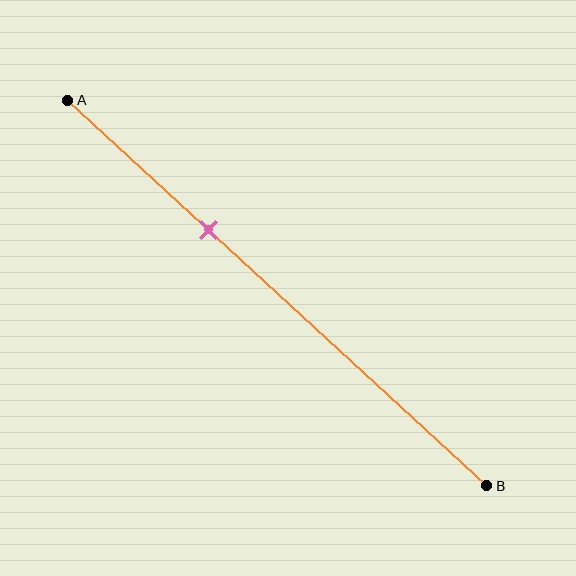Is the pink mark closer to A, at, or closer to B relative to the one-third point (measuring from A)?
The pink mark is approximately at the one-third point of segment AB.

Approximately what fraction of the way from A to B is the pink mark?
The pink mark is approximately 35% of the way from A to B.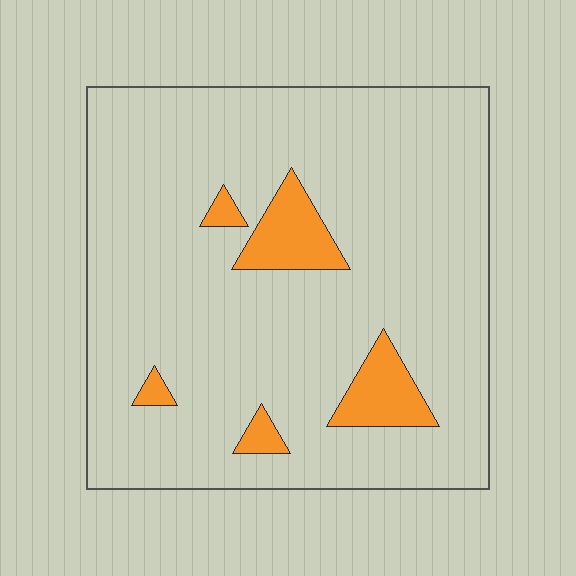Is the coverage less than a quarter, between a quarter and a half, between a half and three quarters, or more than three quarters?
Less than a quarter.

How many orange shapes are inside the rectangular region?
5.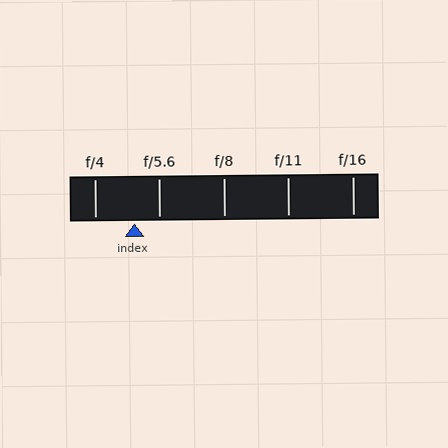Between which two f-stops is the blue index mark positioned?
The index mark is between f/4 and f/5.6.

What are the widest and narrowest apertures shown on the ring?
The widest aperture shown is f/4 and the narrowest is f/16.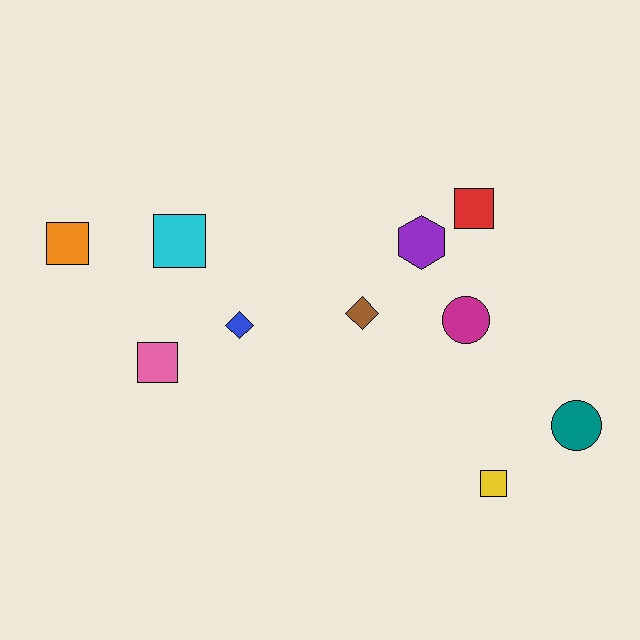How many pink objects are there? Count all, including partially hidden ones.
There is 1 pink object.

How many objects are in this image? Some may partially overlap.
There are 10 objects.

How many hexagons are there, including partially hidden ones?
There is 1 hexagon.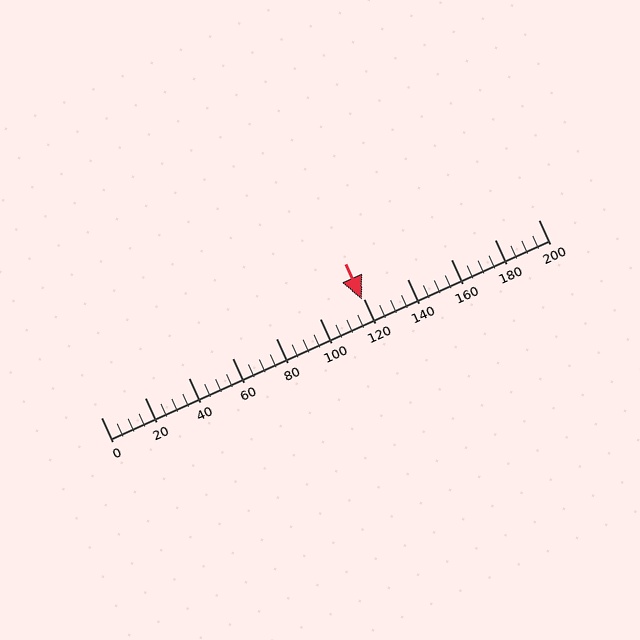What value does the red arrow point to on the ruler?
The red arrow points to approximately 119.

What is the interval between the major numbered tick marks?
The major tick marks are spaced 20 units apart.